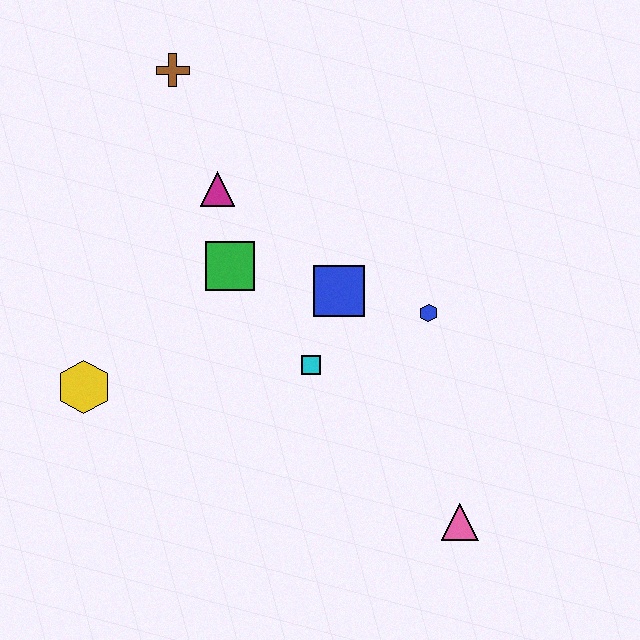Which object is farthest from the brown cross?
The pink triangle is farthest from the brown cross.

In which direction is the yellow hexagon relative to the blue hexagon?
The yellow hexagon is to the left of the blue hexagon.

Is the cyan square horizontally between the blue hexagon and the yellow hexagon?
Yes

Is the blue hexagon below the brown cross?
Yes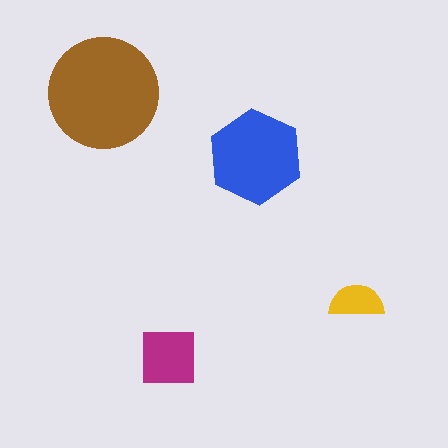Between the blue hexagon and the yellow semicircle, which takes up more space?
The blue hexagon.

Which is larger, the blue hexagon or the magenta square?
The blue hexagon.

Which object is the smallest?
The yellow semicircle.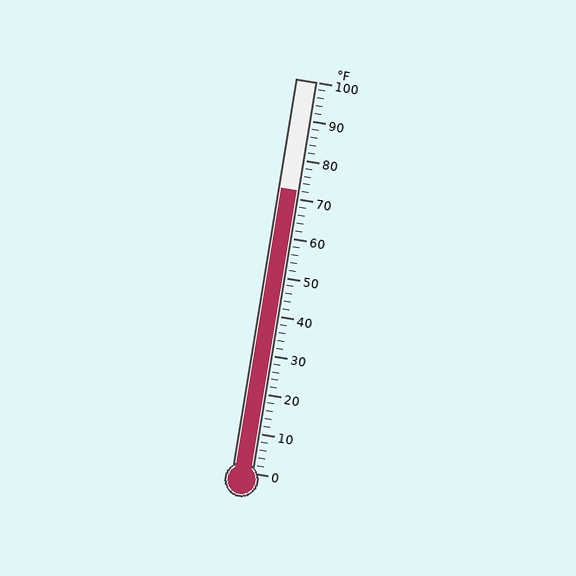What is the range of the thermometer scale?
The thermometer scale ranges from 0°F to 100°F.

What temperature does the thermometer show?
The thermometer shows approximately 72°F.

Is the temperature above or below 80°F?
The temperature is below 80°F.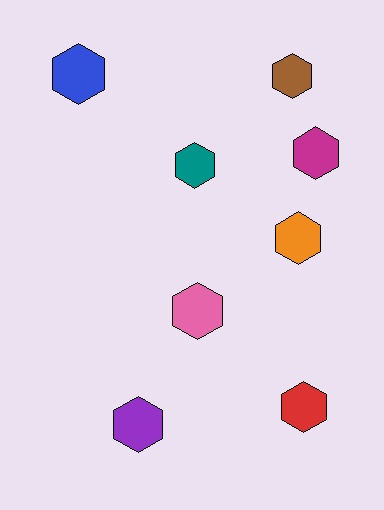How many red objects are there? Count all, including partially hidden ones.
There is 1 red object.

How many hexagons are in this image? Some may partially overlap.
There are 8 hexagons.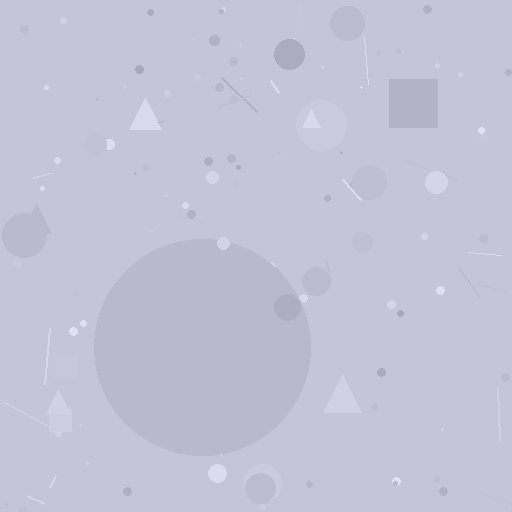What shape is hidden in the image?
A circle is hidden in the image.